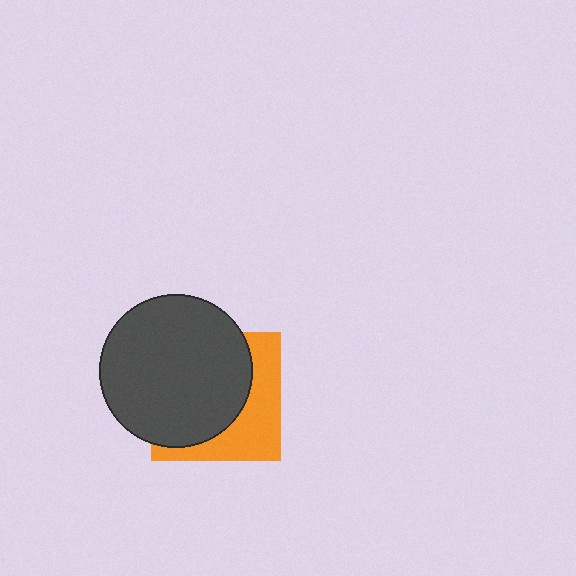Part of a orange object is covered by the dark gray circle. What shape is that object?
It is a square.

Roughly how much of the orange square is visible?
A small part of it is visible (roughly 39%).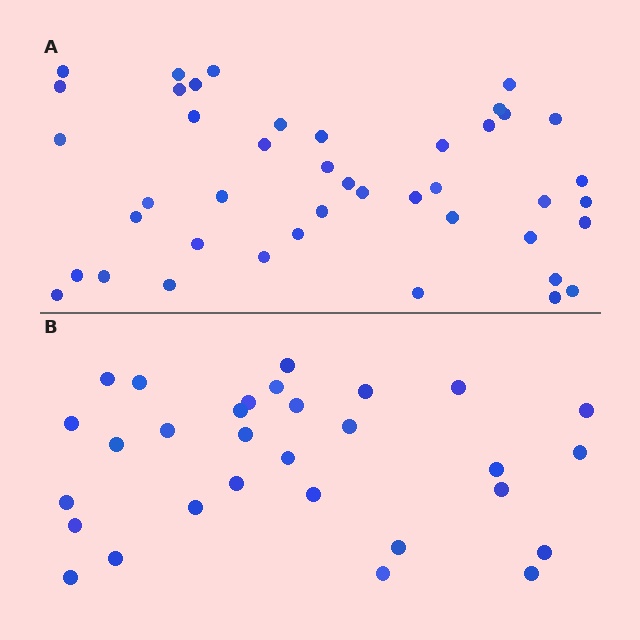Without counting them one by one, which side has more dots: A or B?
Region A (the top region) has more dots.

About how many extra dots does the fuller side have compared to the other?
Region A has approximately 15 more dots than region B.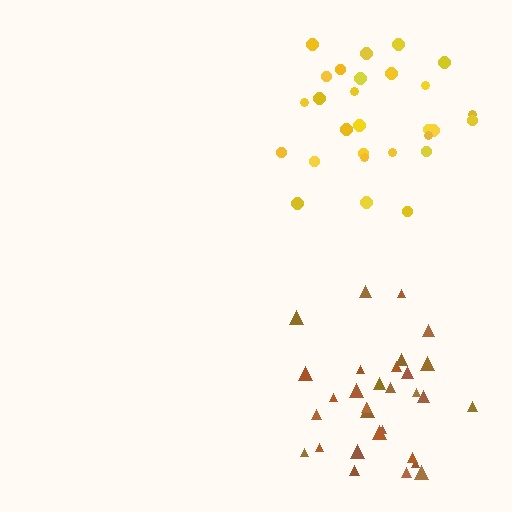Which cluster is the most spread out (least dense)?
Yellow.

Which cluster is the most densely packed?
Brown.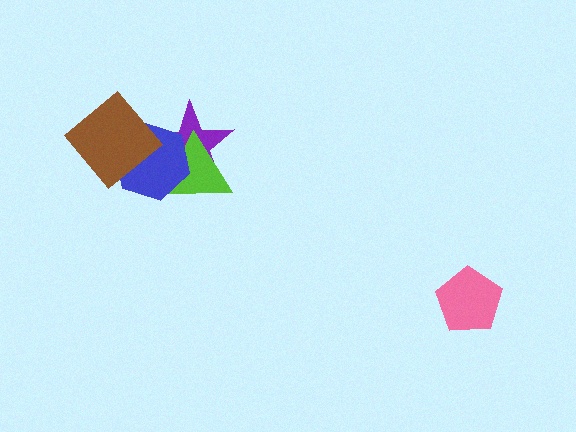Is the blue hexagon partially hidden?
Yes, it is partially covered by another shape.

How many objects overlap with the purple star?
3 objects overlap with the purple star.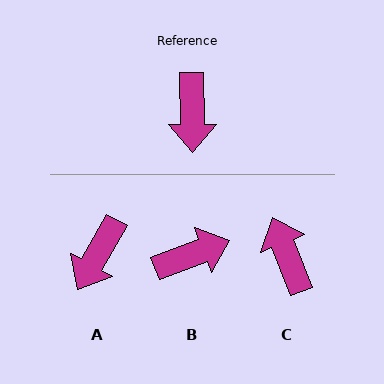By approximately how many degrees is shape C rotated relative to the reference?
Approximately 159 degrees clockwise.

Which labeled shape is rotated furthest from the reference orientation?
C, about 159 degrees away.